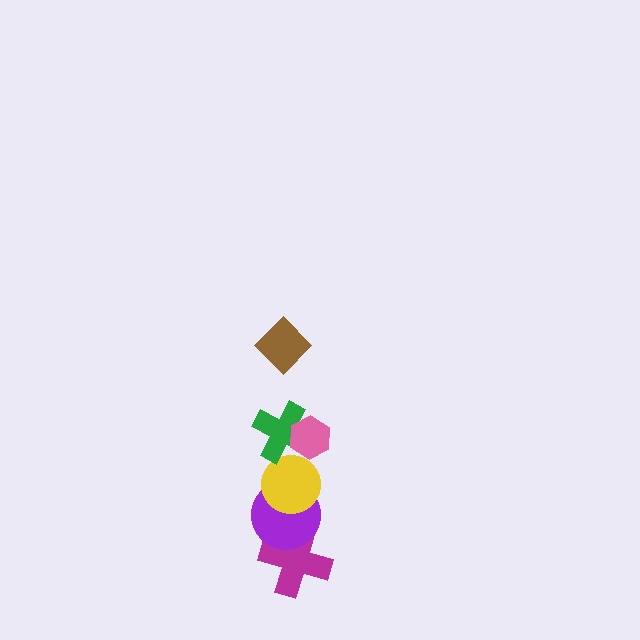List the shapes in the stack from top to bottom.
From top to bottom: the brown diamond, the pink hexagon, the green cross, the yellow circle, the purple circle, the magenta cross.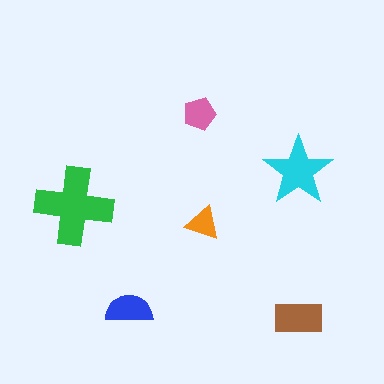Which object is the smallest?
The orange triangle.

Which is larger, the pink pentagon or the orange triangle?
The pink pentagon.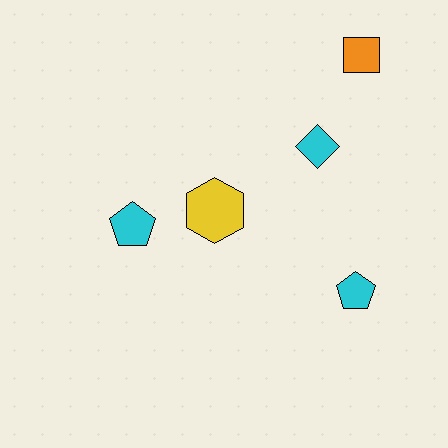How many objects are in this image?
There are 5 objects.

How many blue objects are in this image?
There are no blue objects.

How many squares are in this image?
There is 1 square.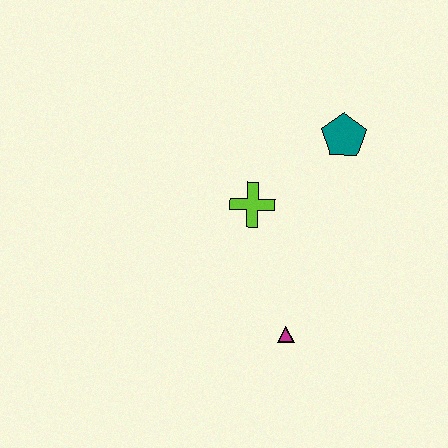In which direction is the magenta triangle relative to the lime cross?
The magenta triangle is below the lime cross.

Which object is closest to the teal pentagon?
The lime cross is closest to the teal pentagon.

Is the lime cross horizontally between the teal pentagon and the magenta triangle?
No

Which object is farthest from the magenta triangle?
The teal pentagon is farthest from the magenta triangle.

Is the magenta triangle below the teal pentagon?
Yes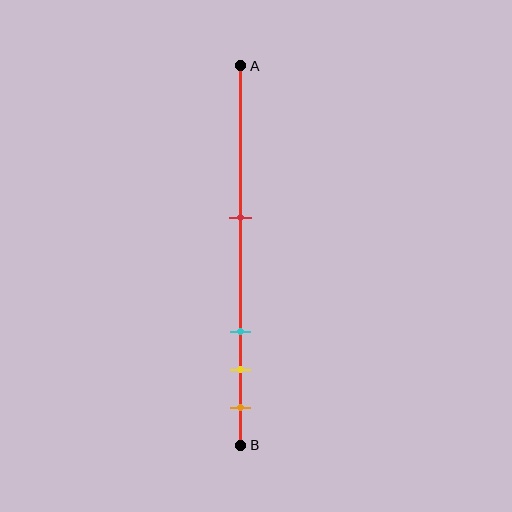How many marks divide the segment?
There are 4 marks dividing the segment.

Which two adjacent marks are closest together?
The yellow and orange marks are the closest adjacent pair.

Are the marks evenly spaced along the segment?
No, the marks are not evenly spaced.